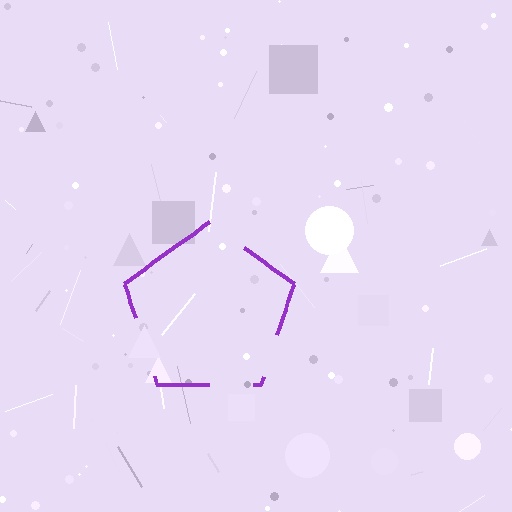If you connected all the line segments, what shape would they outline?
They would outline a pentagon.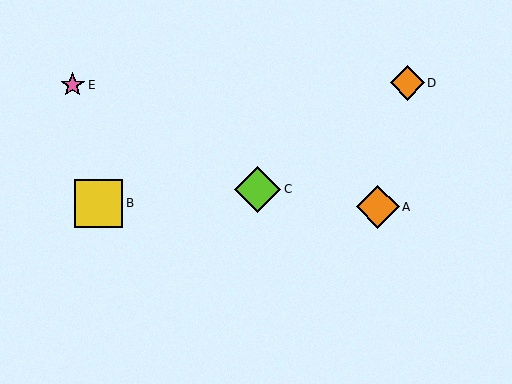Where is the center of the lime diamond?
The center of the lime diamond is at (258, 189).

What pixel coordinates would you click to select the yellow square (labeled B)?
Click at (99, 203) to select the yellow square B.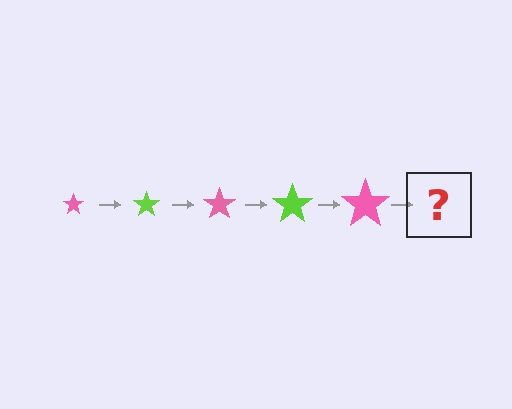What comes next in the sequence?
The next element should be a lime star, larger than the previous one.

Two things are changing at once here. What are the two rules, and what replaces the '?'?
The two rules are that the star grows larger each step and the color cycles through pink and lime. The '?' should be a lime star, larger than the previous one.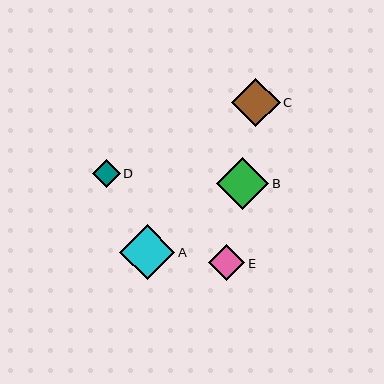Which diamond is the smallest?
Diamond D is the smallest with a size of approximately 28 pixels.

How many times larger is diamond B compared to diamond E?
Diamond B is approximately 1.5 times the size of diamond E.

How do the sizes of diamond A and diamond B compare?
Diamond A and diamond B are approximately the same size.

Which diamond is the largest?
Diamond A is the largest with a size of approximately 55 pixels.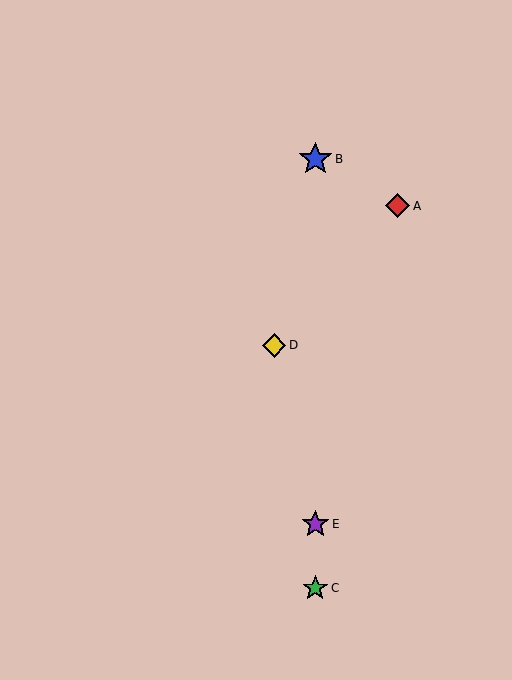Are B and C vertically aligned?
Yes, both are at x≈315.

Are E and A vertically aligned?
No, E is at x≈315 and A is at x≈397.